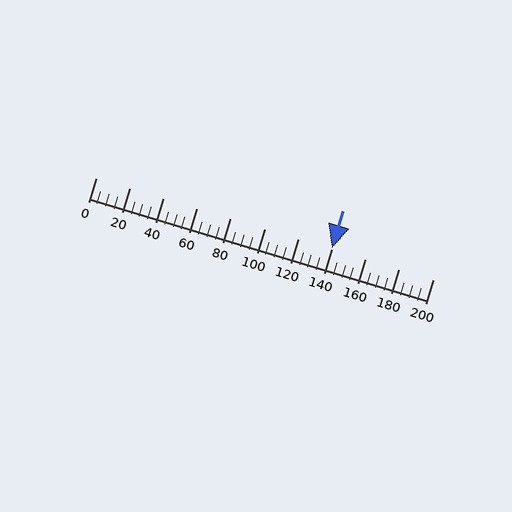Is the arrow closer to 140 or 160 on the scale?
The arrow is closer to 140.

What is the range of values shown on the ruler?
The ruler shows values from 0 to 200.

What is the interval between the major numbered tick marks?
The major tick marks are spaced 20 units apart.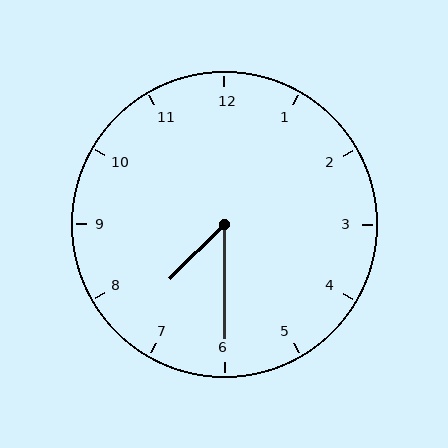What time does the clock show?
7:30.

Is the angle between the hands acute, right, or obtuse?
It is acute.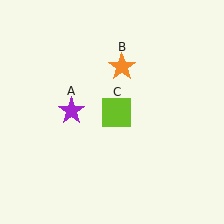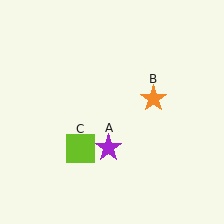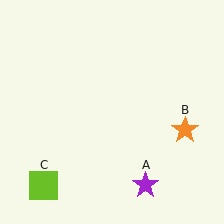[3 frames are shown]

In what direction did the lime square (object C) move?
The lime square (object C) moved down and to the left.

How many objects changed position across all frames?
3 objects changed position: purple star (object A), orange star (object B), lime square (object C).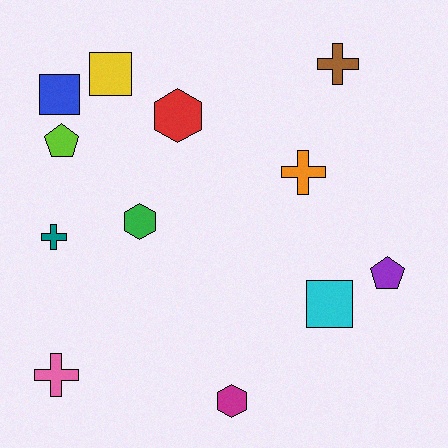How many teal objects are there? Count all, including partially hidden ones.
There is 1 teal object.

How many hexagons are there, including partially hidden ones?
There are 3 hexagons.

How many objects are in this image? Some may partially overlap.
There are 12 objects.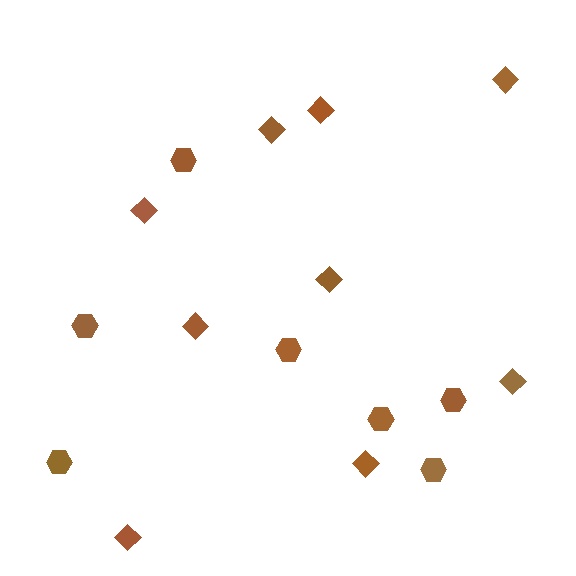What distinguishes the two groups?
There are 2 groups: one group of hexagons (7) and one group of diamonds (9).